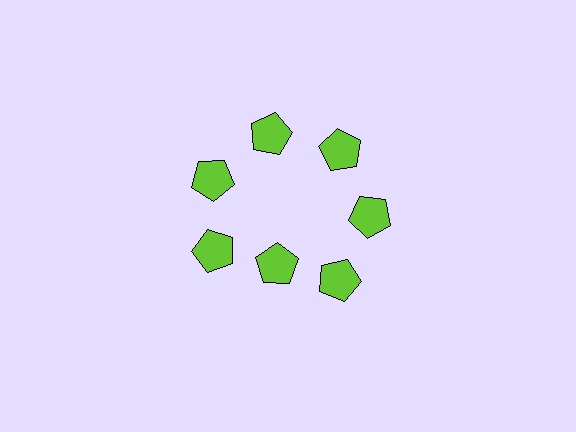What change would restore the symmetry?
The symmetry would be restored by moving it outward, back onto the ring so that all 7 pentagons sit at equal angles and equal distance from the center.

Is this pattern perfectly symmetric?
No. The 7 lime pentagons are arranged in a ring, but one element near the 6 o'clock position is pulled inward toward the center, breaking the 7-fold rotational symmetry.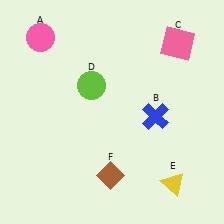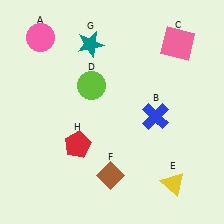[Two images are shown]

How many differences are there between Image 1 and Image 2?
There are 2 differences between the two images.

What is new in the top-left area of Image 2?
A teal star (G) was added in the top-left area of Image 2.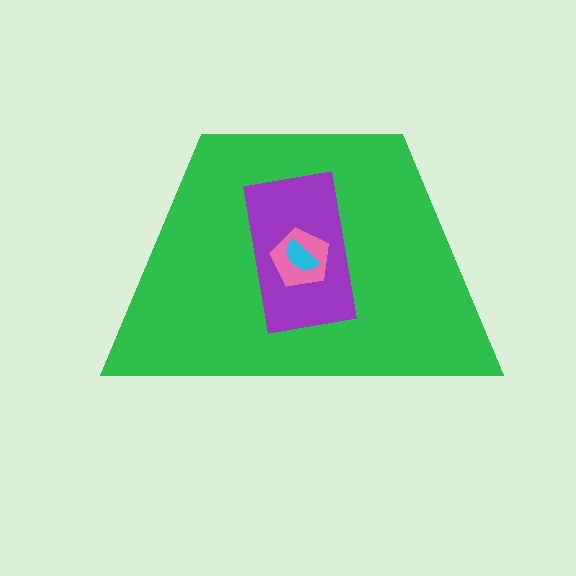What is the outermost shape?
The green trapezoid.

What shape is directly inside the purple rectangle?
The pink pentagon.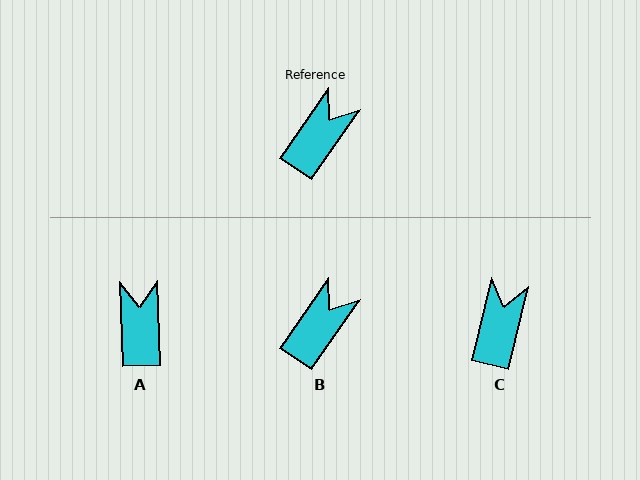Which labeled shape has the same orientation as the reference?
B.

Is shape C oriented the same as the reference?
No, it is off by about 21 degrees.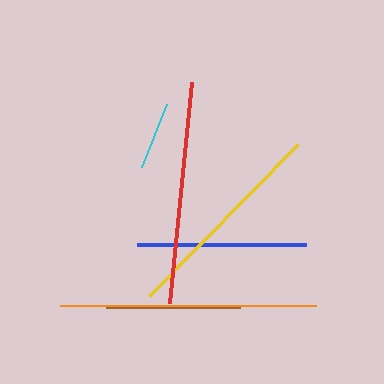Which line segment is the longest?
The orange line is the longest at approximately 256 pixels.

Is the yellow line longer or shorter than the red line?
The red line is longer than the yellow line.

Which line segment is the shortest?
The cyan line is the shortest at approximately 67 pixels.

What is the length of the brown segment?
The brown segment is approximately 134 pixels long.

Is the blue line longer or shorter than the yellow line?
The yellow line is longer than the blue line.